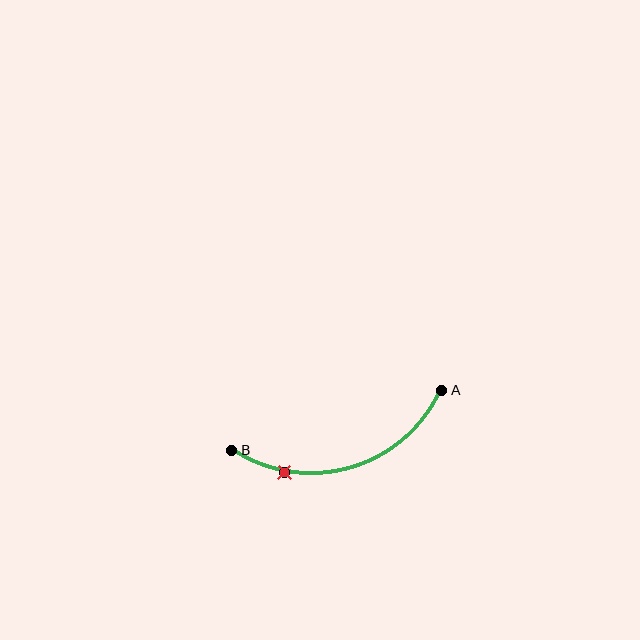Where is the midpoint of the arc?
The arc midpoint is the point on the curve farthest from the straight line joining A and B. It sits below that line.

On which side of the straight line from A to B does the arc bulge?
The arc bulges below the straight line connecting A and B.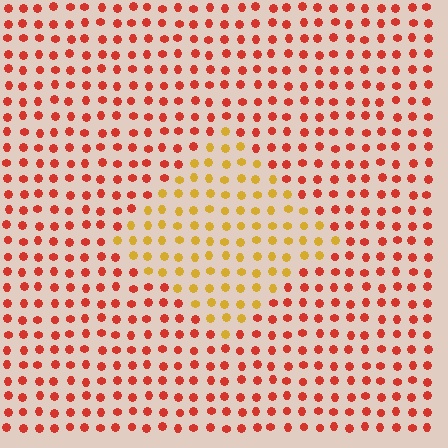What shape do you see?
I see a diamond.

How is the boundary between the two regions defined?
The boundary is defined purely by a slight shift in hue (about 42 degrees). Spacing, size, and orientation are identical on both sides.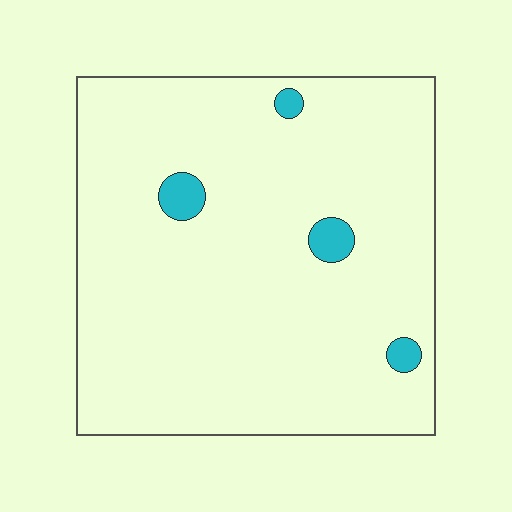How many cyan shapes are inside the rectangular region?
4.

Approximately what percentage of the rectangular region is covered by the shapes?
Approximately 5%.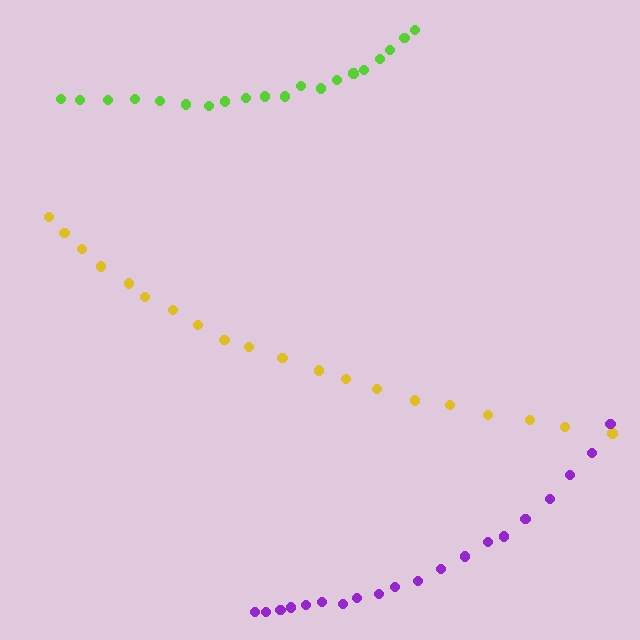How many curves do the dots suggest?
There are 3 distinct paths.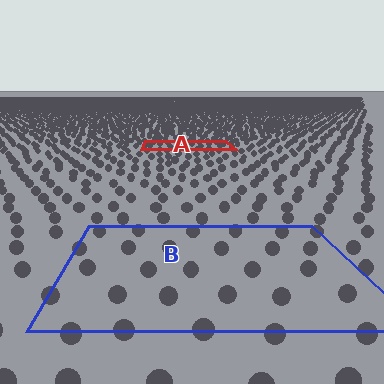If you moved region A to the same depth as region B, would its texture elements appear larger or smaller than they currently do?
They would appear larger. At a closer depth, the same texture elements are projected at a bigger on-screen size.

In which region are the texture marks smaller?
The texture marks are smaller in region A, because it is farther away.